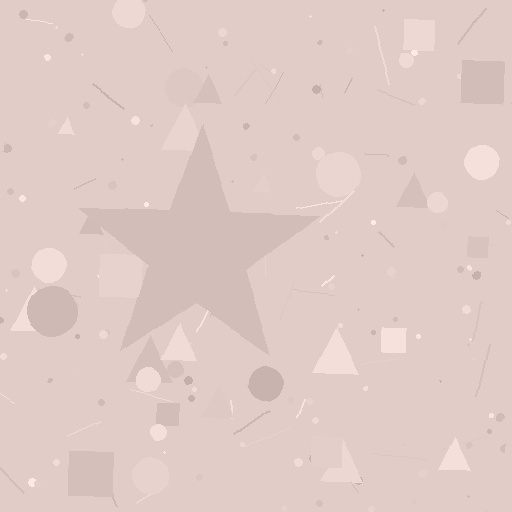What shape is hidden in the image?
A star is hidden in the image.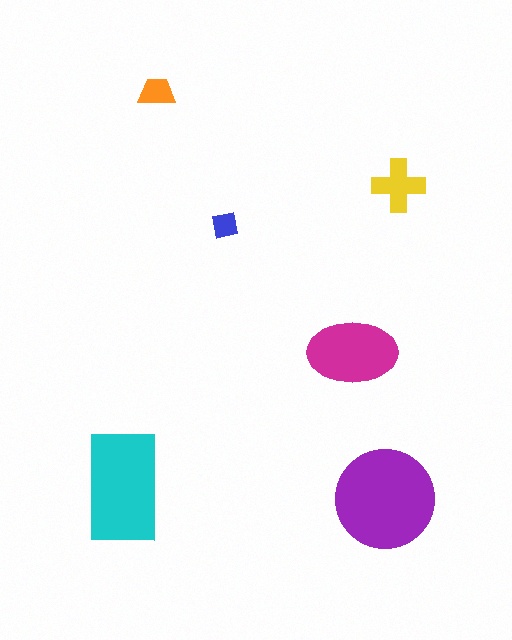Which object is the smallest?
The blue square.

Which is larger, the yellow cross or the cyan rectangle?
The cyan rectangle.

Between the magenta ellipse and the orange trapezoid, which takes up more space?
The magenta ellipse.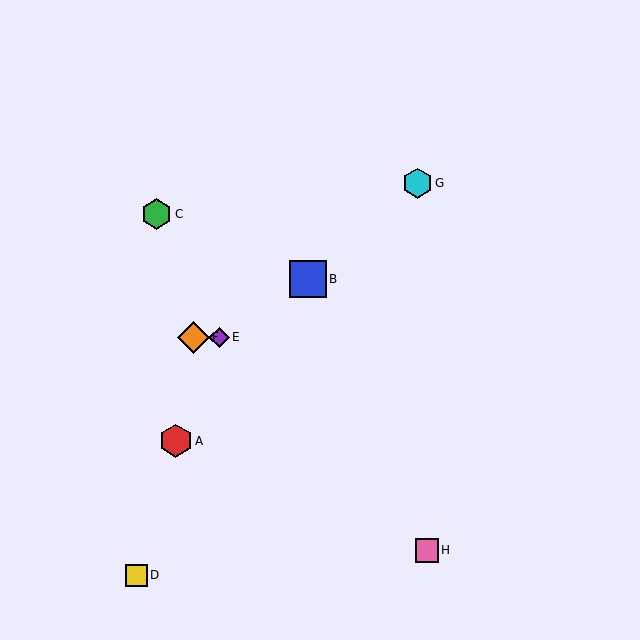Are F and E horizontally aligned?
Yes, both are at y≈337.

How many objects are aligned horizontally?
2 objects (E, F) are aligned horizontally.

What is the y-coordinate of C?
Object C is at y≈214.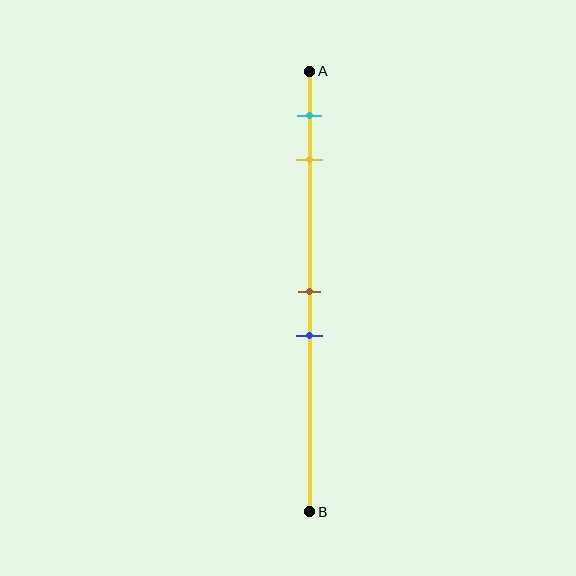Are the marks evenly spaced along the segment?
No, the marks are not evenly spaced.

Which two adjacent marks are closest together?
The brown and blue marks are the closest adjacent pair.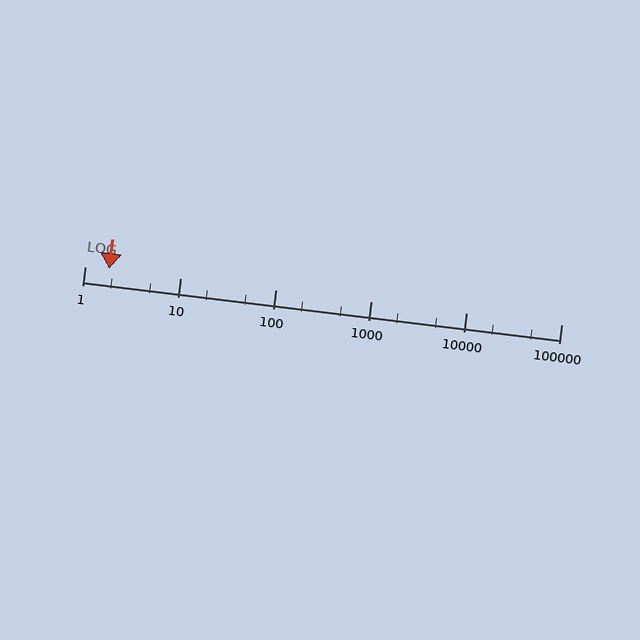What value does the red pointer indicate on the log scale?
The pointer indicates approximately 1.8.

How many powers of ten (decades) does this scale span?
The scale spans 5 decades, from 1 to 100000.